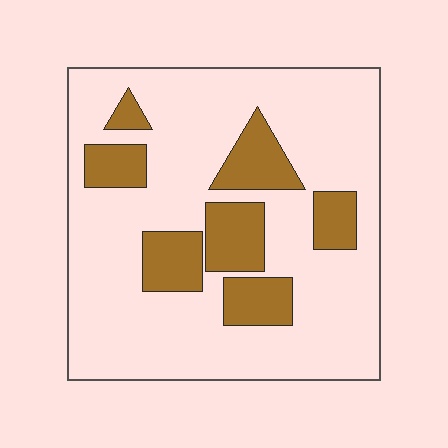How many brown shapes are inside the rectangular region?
7.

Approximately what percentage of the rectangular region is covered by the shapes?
Approximately 20%.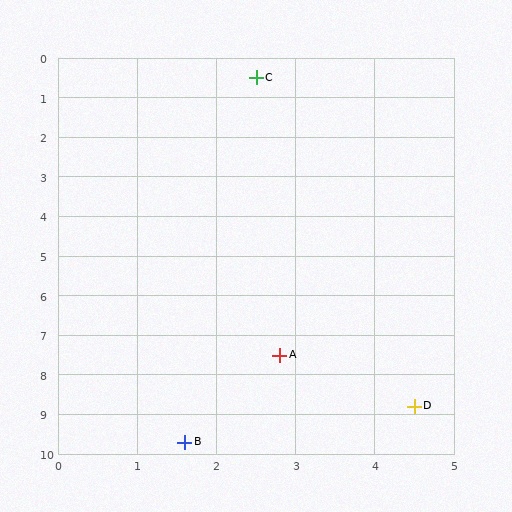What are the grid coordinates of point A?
Point A is at approximately (2.8, 7.5).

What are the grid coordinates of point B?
Point B is at approximately (1.6, 9.7).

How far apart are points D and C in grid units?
Points D and C are about 8.5 grid units apart.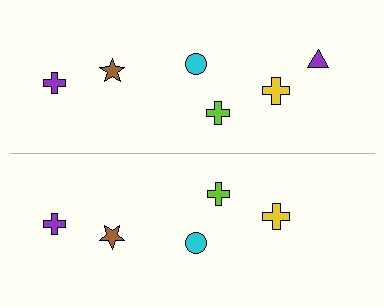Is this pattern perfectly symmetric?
No, the pattern is not perfectly symmetric. A purple triangle is missing from the bottom side.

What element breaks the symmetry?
A purple triangle is missing from the bottom side.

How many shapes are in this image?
There are 11 shapes in this image.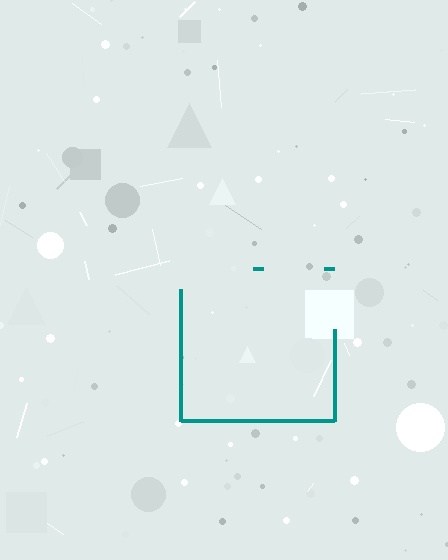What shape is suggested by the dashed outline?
The dashed outline suggests a square.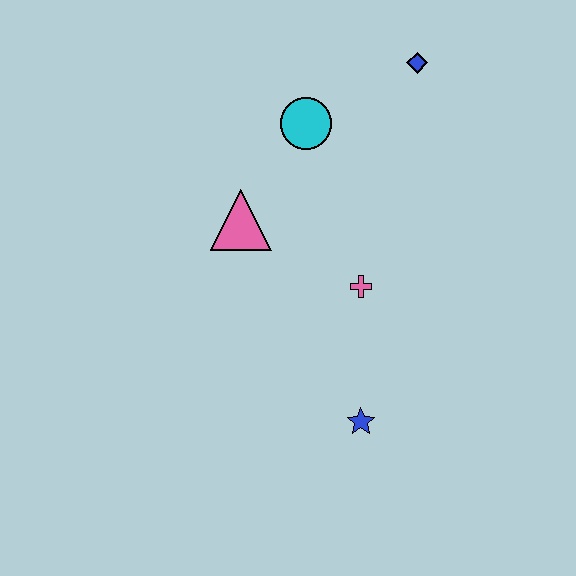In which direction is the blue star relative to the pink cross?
The blue star is below the pink cross.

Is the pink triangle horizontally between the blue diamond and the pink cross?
No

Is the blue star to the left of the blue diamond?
Yes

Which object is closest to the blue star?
The pink cross is closest to the blue star.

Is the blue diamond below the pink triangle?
No